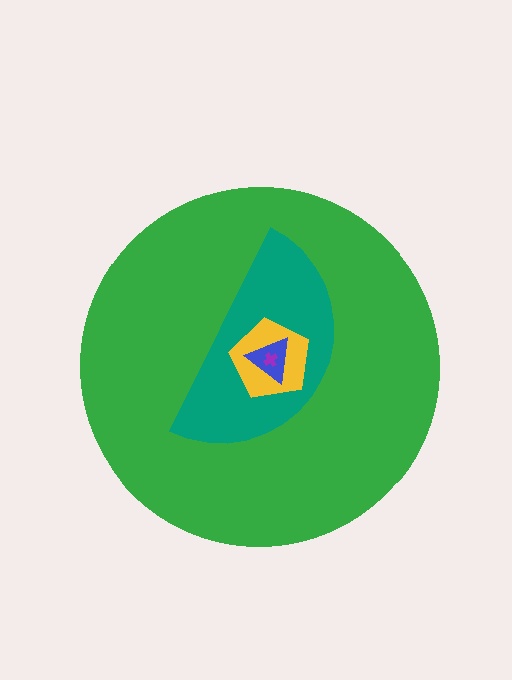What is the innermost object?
The purple cross.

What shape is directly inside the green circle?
The teal semicircle.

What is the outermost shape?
The green circle.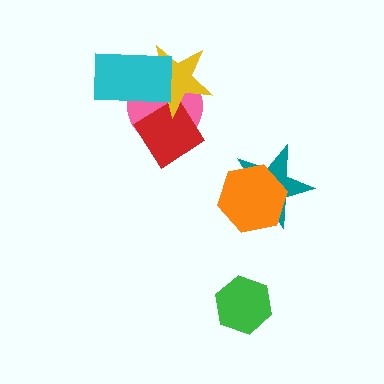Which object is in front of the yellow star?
The cyan rectangle is in front of the yellow star.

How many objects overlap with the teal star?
1 object overlaps with the teal star.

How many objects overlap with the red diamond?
3 objects overlap with the red diamond.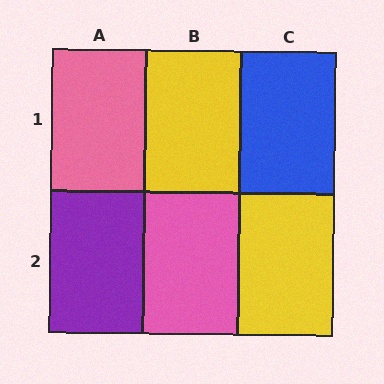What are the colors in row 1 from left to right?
Pink, yellow, blue.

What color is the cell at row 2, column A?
Purple.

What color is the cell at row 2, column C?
Yellow.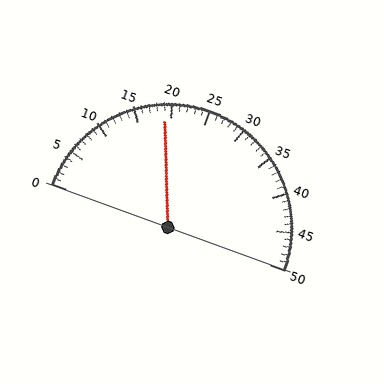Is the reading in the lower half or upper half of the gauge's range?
The reading is in the lower half of the range (0 to 50).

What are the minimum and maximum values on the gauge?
The gauge ranges from 0 to 50.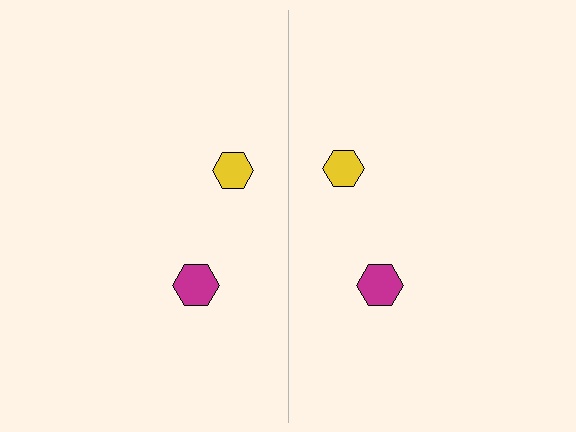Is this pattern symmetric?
Yes, this pattern has bilateral (reflection) symmetry.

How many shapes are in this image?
There are 4 shapes in this image.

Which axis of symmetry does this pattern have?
The pattern has a vertical axis of symmetry running through the center of the image.